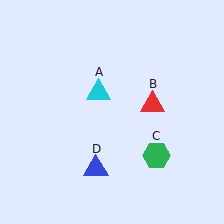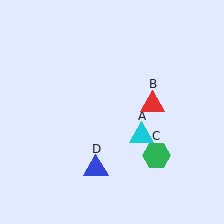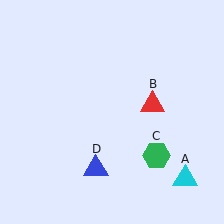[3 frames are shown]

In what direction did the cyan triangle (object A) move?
The cyan triangle (object A) moved down and to the right.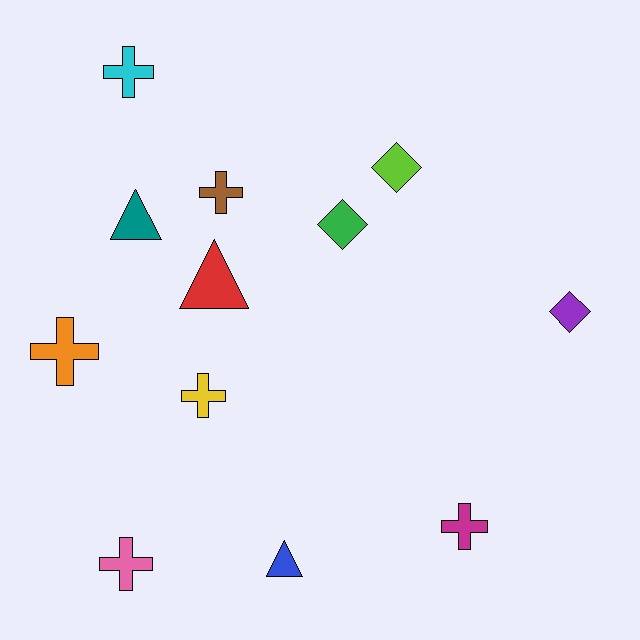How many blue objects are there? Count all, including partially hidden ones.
There is 1 blue object.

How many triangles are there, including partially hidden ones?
There are 3 triangles.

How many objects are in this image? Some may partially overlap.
There are 12 objects.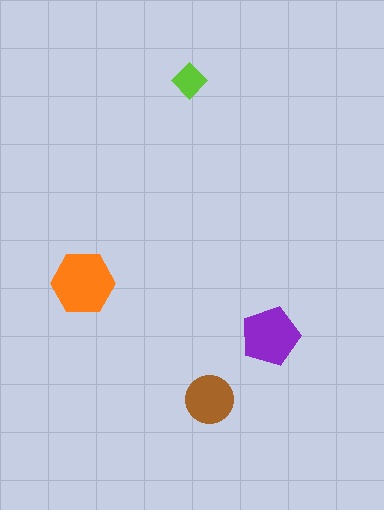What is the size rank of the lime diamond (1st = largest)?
4th.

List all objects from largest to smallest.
The orange hexagon, the purple pentagon, the brown circle, the lime diamond.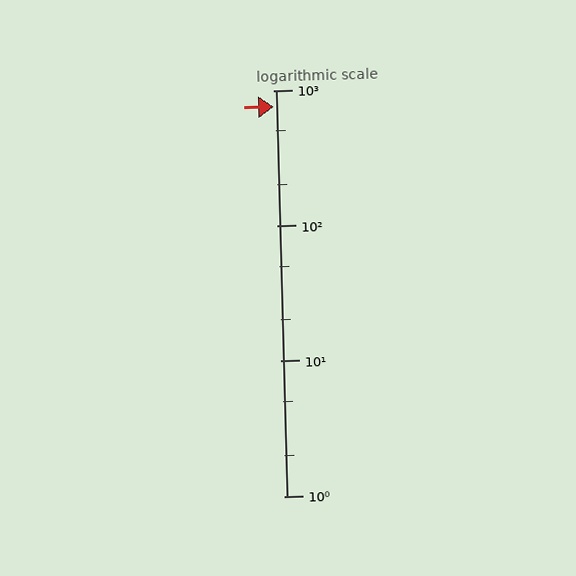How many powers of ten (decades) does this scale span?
The scale spans 3 decades, from 1 to 1000.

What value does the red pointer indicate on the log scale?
The pointer indicates approximately 760.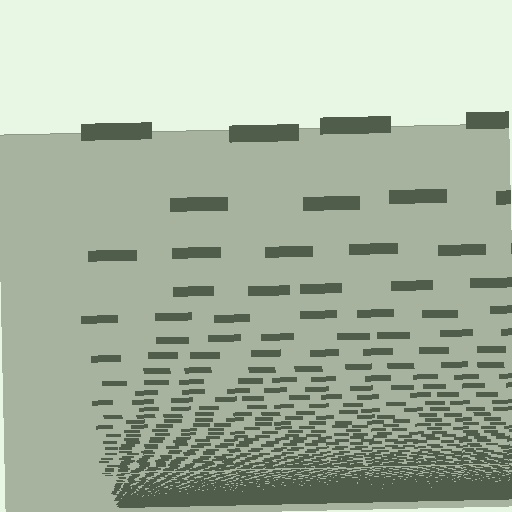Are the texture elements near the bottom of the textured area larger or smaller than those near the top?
Smaller. The gradient is inverted — elements near the bottom are smaller and denser.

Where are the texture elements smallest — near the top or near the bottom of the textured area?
Near the bottom.